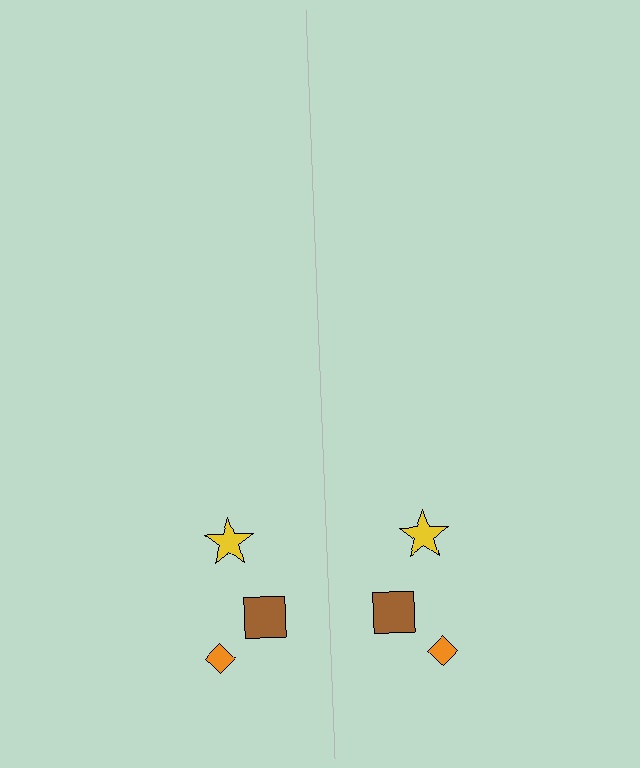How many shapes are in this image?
There are 6 shapes in this image.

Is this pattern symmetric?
Yes, this pattern has bilateral (reflection) symmetry.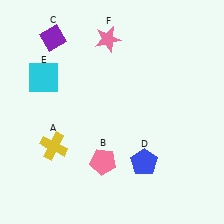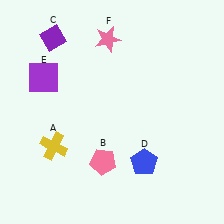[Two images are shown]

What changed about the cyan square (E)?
In Image 1, E is cyan. In Image 2, it changed to purple.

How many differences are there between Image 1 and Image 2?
There is 1 difference between the two images.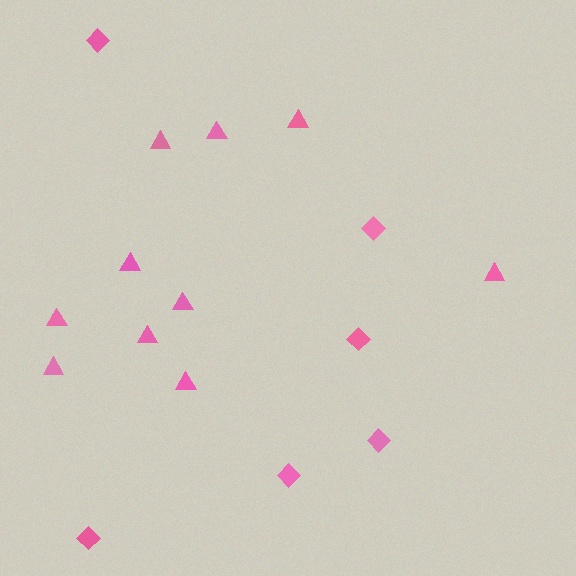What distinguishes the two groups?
There are 2 groups: one group of diamonds (6) and one group of triangles (10).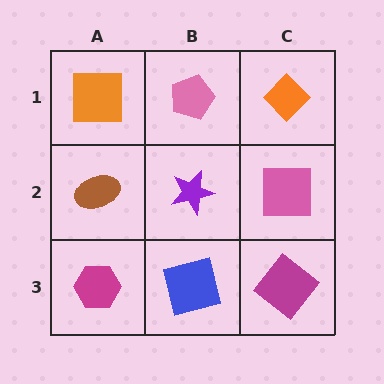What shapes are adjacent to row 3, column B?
A purple star (row 2, column B), a magenta hexagon (row 3, column A), a magenta diamond (row 3, column C).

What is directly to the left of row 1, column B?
An orange square.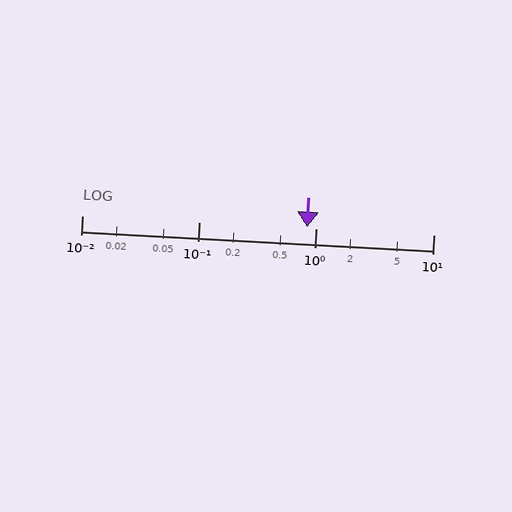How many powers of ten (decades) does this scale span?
The scale spans 3 decades, from 0.01 to 10.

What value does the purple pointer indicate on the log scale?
The pointer indicates approximately 0.84.